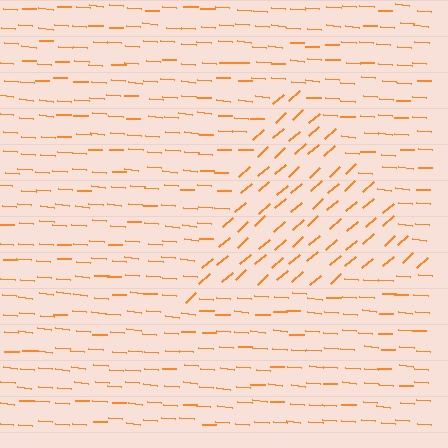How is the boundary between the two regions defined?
The boundary is defined purely by a change in line orientation (approximately 45 degrees difference). All lines are the same color and thickness.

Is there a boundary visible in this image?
Yes, there is a texture boundary formed by a change in line orientation.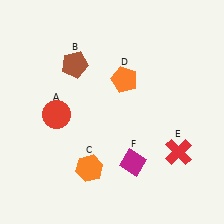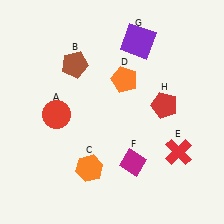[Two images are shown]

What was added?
A purple square (G), a red pentagon (H) were added in Image 2.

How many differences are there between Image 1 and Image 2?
There are 2 differences between the two images.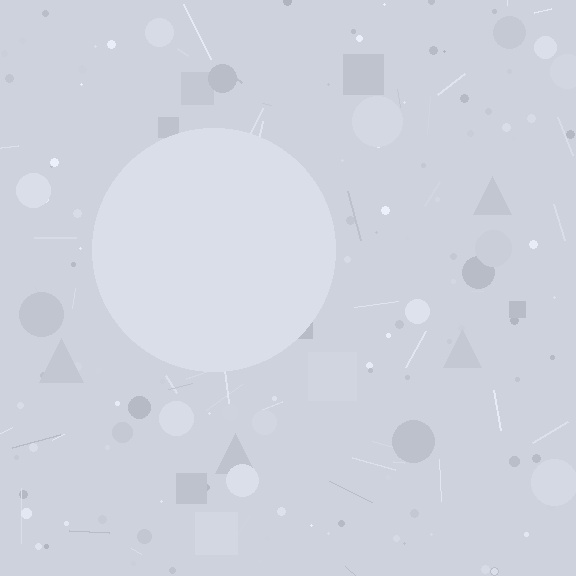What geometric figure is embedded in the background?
A circle is embedded in the background.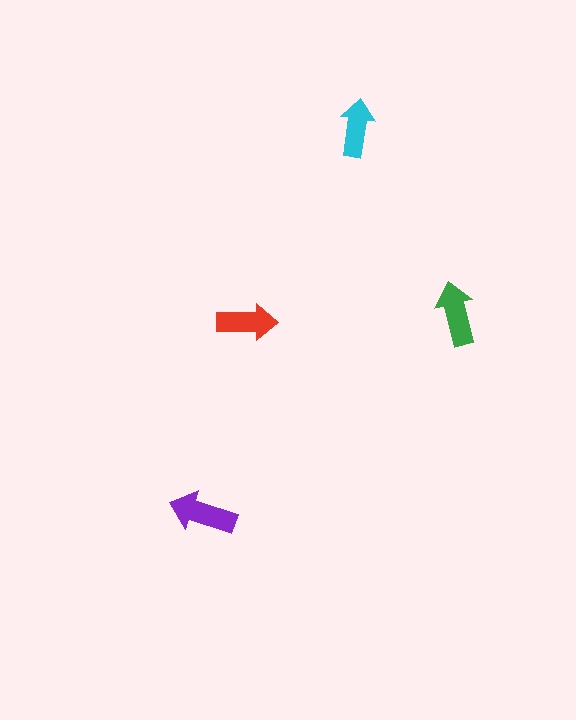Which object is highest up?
The cyan arrow is topmost.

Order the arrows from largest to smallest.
the purple one, the green one, the red one, the cyan one.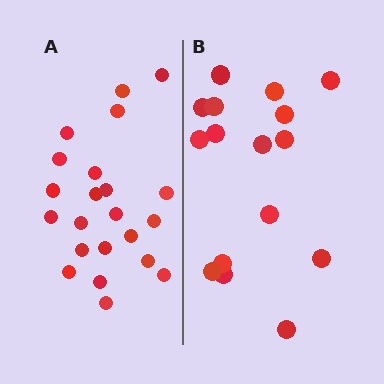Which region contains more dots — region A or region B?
Region A (the left region) has more dots.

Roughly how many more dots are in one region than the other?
Region A has about 6 more dots than region B.